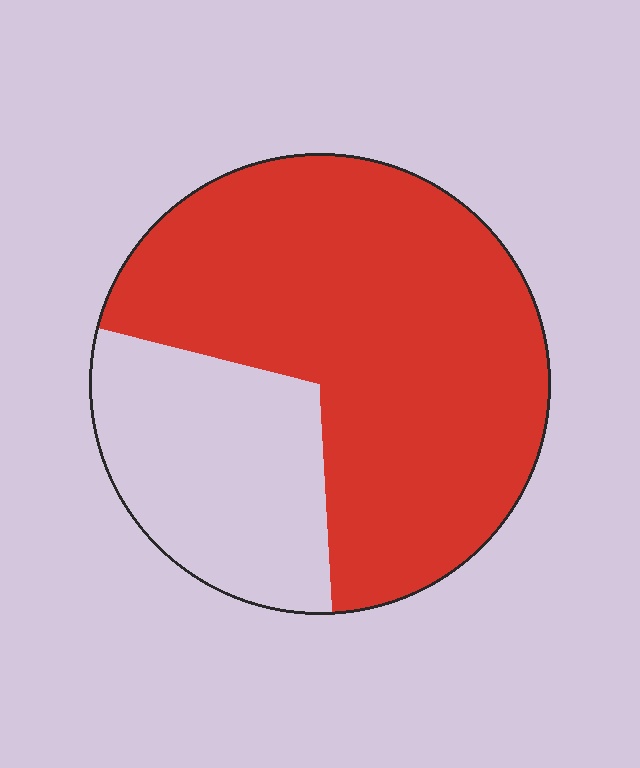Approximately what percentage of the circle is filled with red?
Approximately 70%.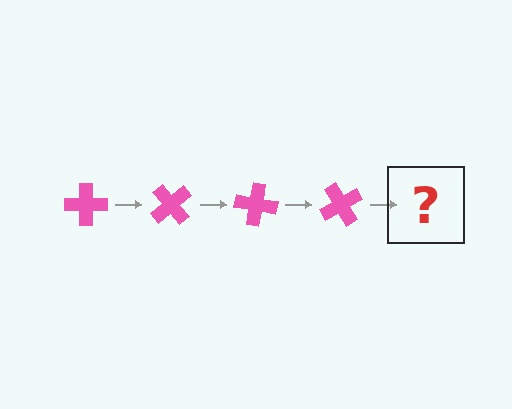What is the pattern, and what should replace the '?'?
The pattern is that the cross rotates 50 degrees each step. The '?' should be a pink cross rotated 200 degrees.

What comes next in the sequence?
The next element should be a pink cross rotated 200 degrees.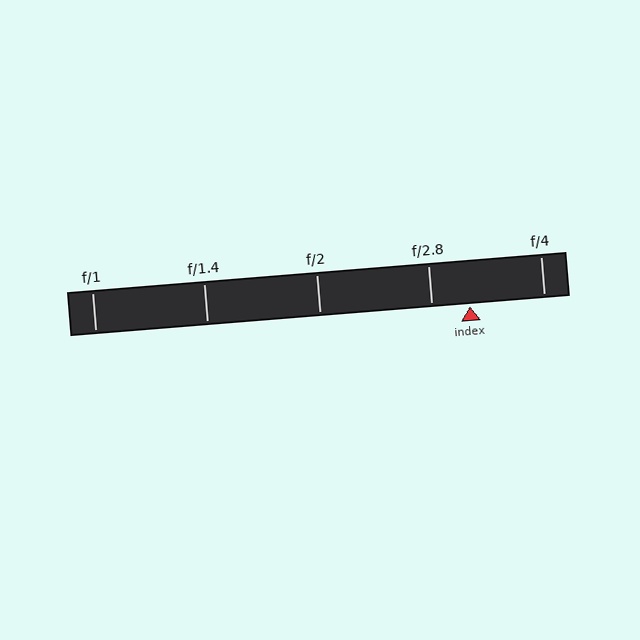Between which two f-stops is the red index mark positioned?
The index mark is between f/2.8 and f/4.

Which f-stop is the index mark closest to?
The index mark is closest to f/2.8.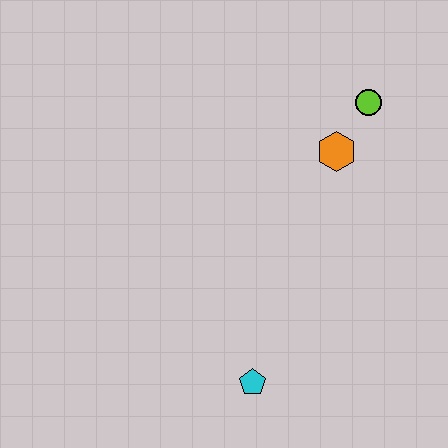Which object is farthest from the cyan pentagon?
The lime circle is farthest from the cyan pentagon.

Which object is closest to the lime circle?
The orange hexagon is closest to the lime circle.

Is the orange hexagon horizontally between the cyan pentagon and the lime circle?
Yes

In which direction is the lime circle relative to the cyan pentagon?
The lime circle is above the cyan pentagon.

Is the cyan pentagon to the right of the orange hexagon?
No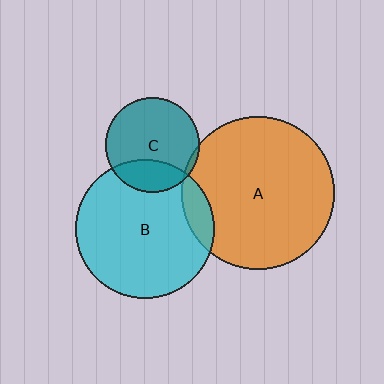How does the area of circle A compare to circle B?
Approximately 1.2 times.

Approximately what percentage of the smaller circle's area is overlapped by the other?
Approximately 10%.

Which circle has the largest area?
Circle A (orange).